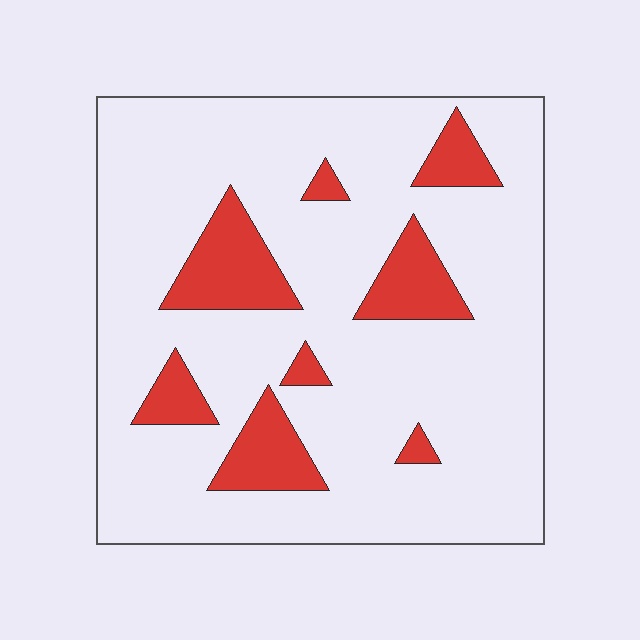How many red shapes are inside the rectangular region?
8.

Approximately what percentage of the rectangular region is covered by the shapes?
Approximately 15%.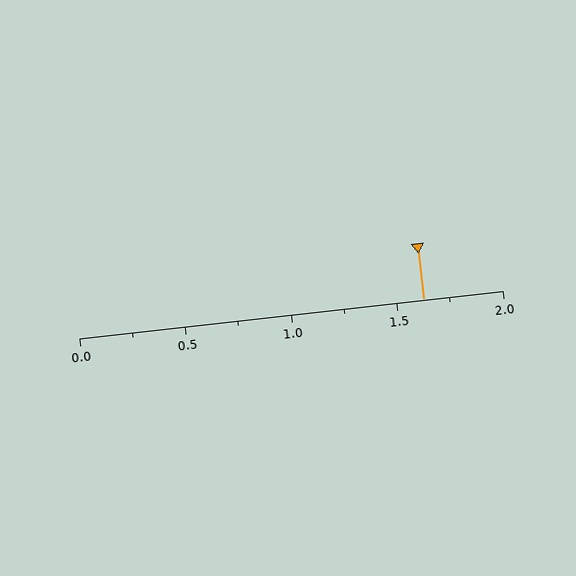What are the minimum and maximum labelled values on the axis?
The axis runs from 0.0 to 2.0.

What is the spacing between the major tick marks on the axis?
The major ticks are spaced 0.5 apart.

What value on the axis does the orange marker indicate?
The marker indicates approximately 1.62.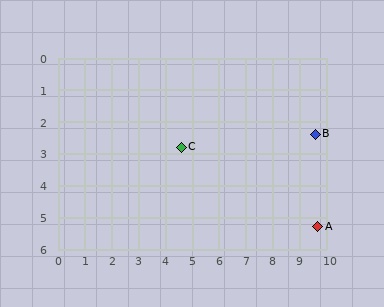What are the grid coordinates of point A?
Point A is at approximately (9.7, 5.3).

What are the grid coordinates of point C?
Point C is at approximately (4.6, 2.8).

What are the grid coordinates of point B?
Point B is at approximately (9.6, 2.4).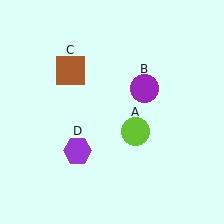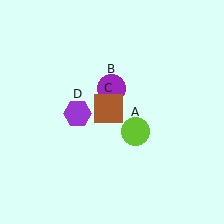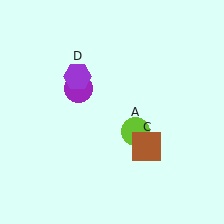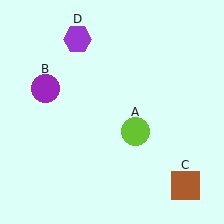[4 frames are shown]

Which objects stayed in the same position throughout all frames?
Lime circle (object A) remained stationary.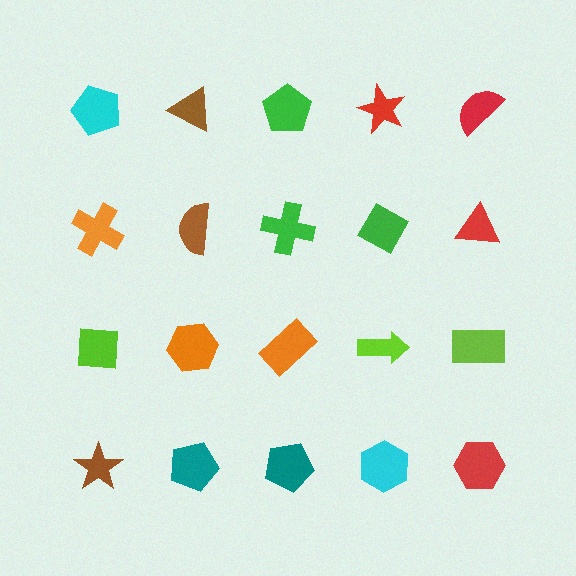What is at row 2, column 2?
A brown semicircle.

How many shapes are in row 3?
5 shapes.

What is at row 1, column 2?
A brown triangle.